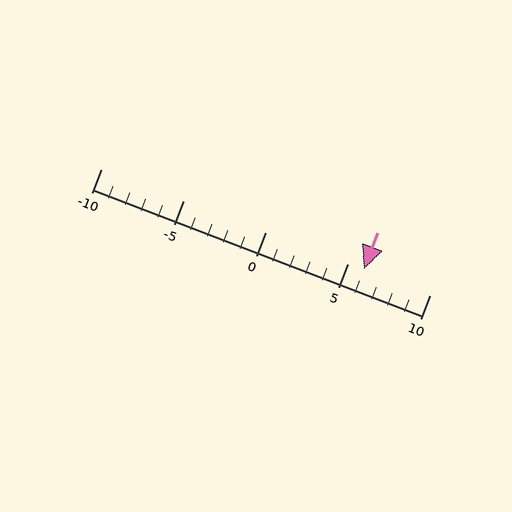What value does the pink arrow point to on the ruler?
The pink arrow points to approximately 6.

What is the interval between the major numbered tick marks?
The major tick marks are spaced 5 units apart.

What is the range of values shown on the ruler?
The ruler shows values from -10 to 10.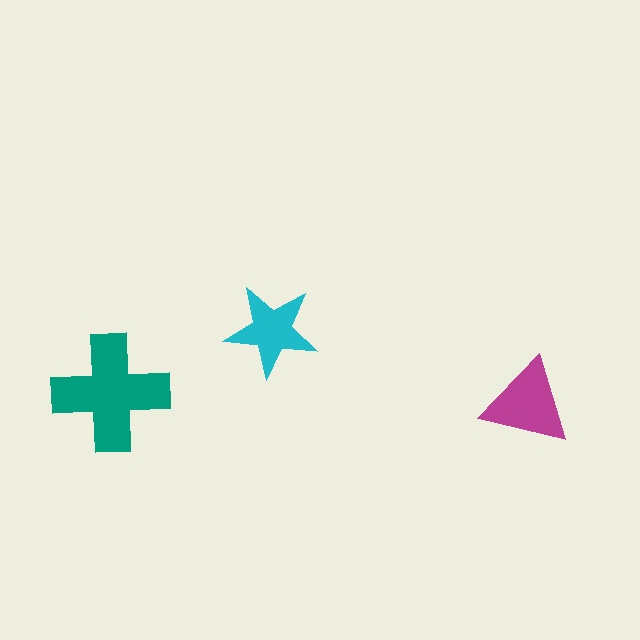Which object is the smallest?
The cyan star.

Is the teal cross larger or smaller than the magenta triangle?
Larger.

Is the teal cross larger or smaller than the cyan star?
Larger.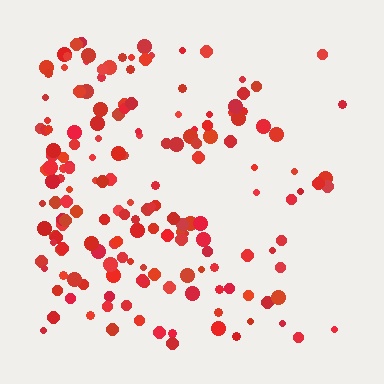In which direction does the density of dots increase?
From right to left, with the left side densest.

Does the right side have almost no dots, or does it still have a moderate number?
Still a moderate number, just noticeably fewer than the left.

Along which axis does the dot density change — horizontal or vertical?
Horizontal.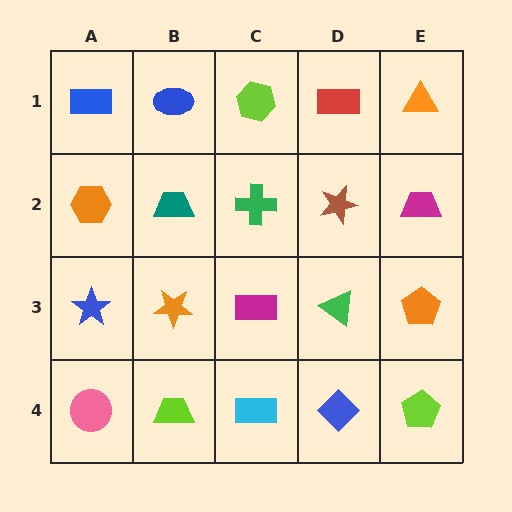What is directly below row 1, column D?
A brown star.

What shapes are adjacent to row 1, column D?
A brown star (row 2, column D), a lime hexagon (row 1, column C), an orange triangle (row 1, column E).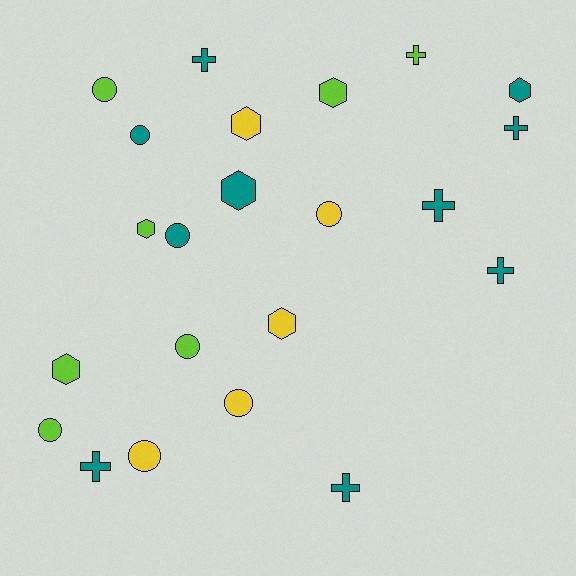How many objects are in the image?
There are 22 objects.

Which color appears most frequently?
Teal, with 10 objects.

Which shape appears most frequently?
Circle, with 8 objects.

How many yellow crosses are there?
There are no yellow crosses.